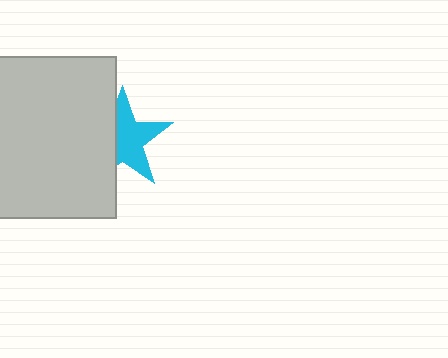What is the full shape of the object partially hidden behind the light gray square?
The partially hidden object is a cyan star.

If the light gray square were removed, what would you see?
You would see the complete cyan star.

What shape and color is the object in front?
The object in front is a light gray square.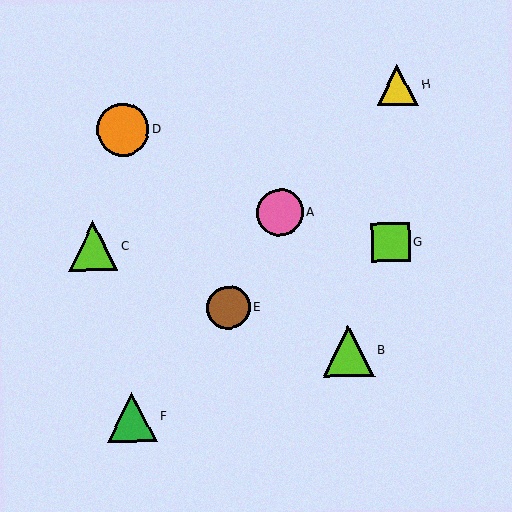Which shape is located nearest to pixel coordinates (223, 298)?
The brown circle (labeled E) at (229, 307) is nearest to that location.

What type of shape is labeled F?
Shape F is a green triangle.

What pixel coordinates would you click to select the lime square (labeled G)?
Click at (391, 242) to select the lime square G.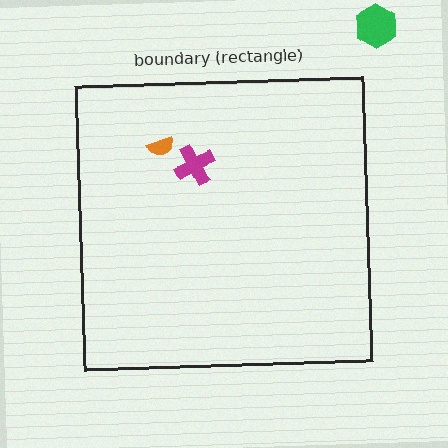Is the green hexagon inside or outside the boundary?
Outside.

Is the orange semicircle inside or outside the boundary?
Inside.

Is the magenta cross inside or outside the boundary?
Inside.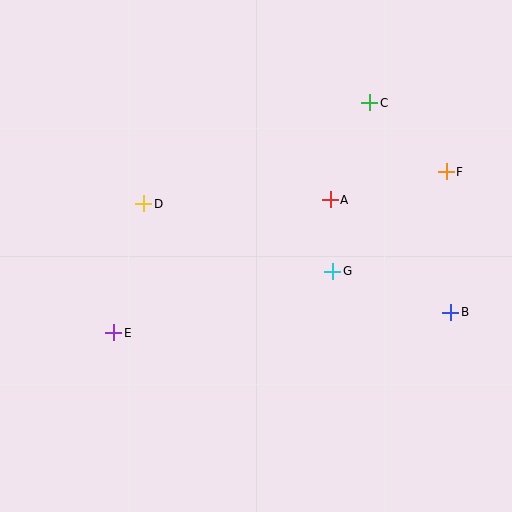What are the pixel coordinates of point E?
Point E is at (114, 333).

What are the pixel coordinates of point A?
Point A is at (330, 200).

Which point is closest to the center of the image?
Point G at (333, 271) is closest to the center.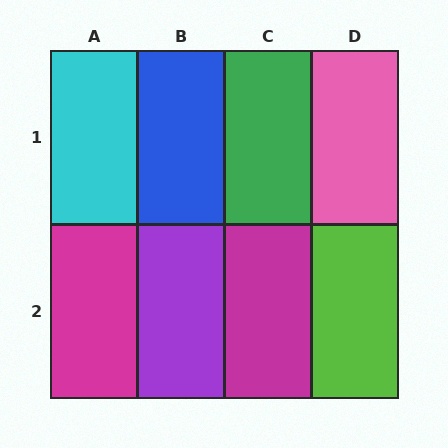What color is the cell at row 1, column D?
Pink.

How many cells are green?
1 cell is green.